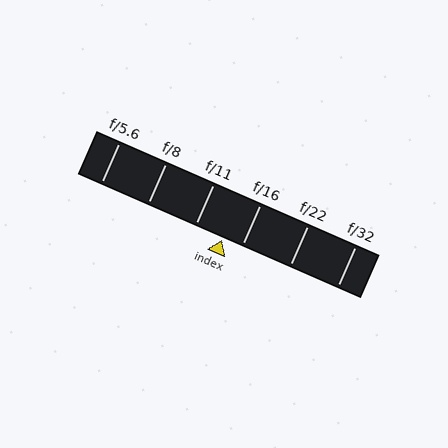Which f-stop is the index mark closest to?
The index mark is closest to f/16.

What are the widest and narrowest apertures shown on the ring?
The widest aperture shown is f/5.6 and the narrowest is f/32.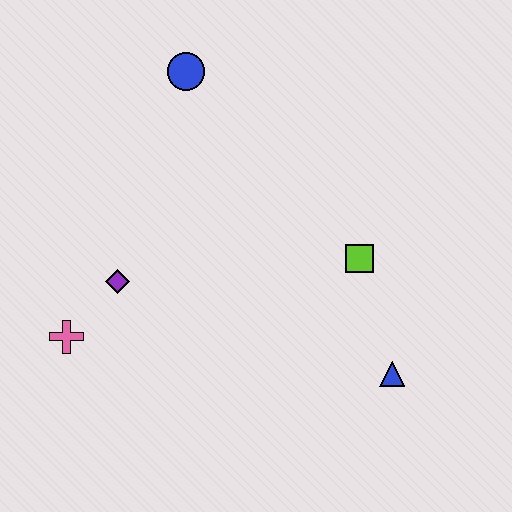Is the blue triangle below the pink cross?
Yes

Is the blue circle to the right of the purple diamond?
Yes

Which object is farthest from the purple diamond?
The blue triangle is farthest from the purple diamond.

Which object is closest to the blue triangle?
The lime square is closest to the blue triangle.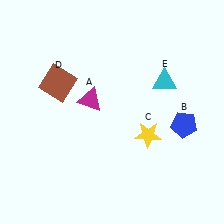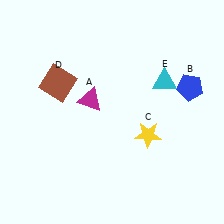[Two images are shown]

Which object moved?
The blue pentagon (B) moved up.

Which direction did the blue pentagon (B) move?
The blue pentagon (B) moved up.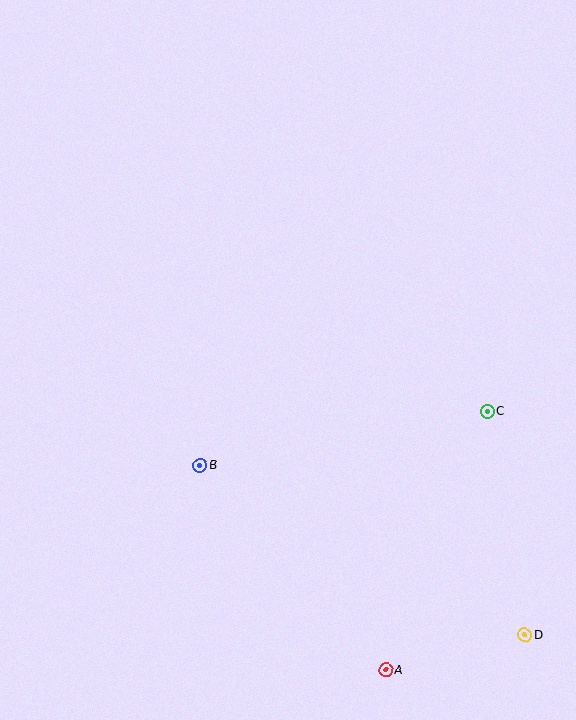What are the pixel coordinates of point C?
Point C is at (487, 411).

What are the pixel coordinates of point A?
Point A is at (386, 670).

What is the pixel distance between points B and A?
The distance between B and A is 276 pixels.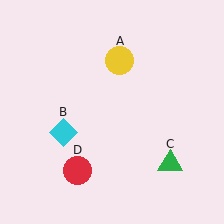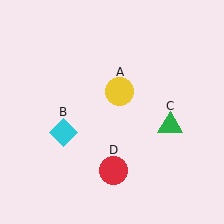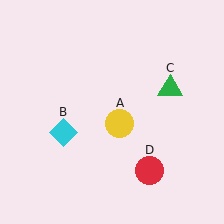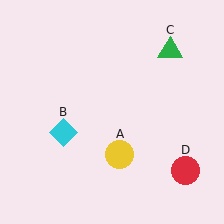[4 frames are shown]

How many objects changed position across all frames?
3 objects changed position: yellow circle (object A), green triangle (object C), red circle (object D).